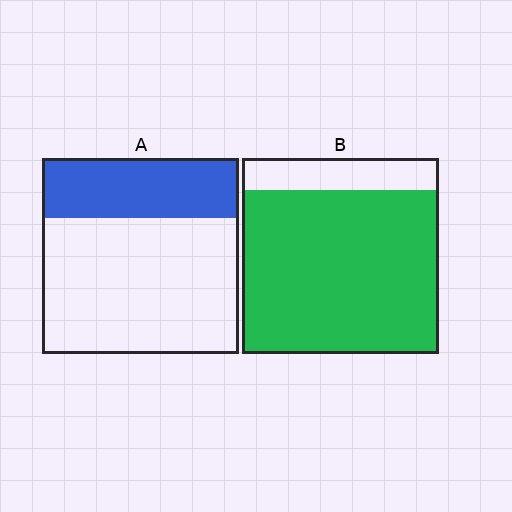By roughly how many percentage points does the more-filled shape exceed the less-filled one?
By roughly 55 percentage points (B over A).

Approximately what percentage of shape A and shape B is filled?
A is approximately 30% and B is approximately 85%.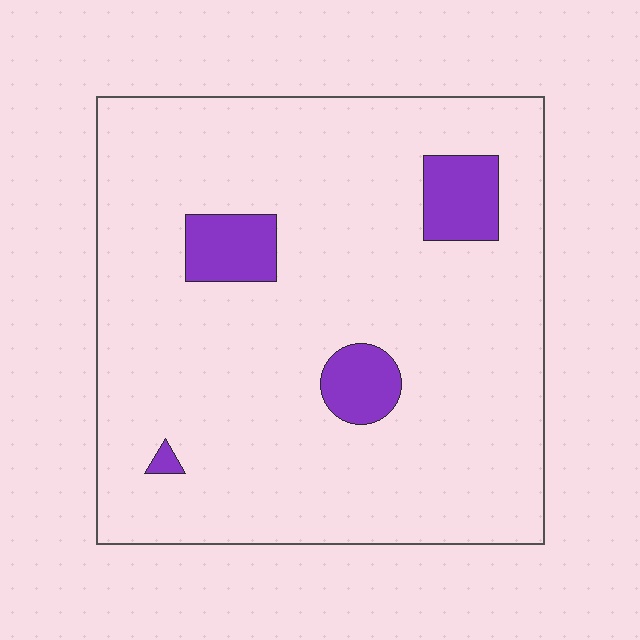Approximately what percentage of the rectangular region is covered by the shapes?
Approximately 10%.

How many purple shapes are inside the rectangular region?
4.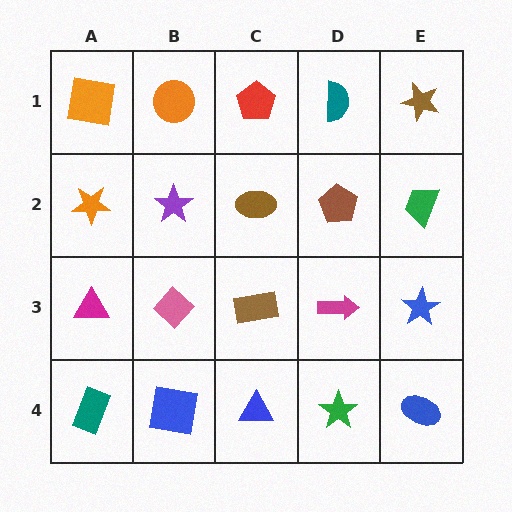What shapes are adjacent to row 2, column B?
An orange circle (row 1, column B), a pink diamond (row 3, column B), an orange star (row 2, column A), a brown ellipse (row 2, column C).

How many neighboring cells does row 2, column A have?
3.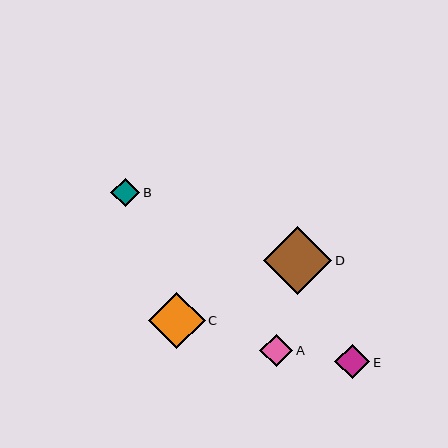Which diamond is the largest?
Diamond D is the largest with a size of approximately 68 pixels.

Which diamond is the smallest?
Diamond B is the smallest with a size of approximately 29 pixels.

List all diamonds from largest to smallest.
From largest to smallest: D, C, E, A, B.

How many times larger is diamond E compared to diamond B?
Diamond E is approximately 1.2 times the size of diamond B.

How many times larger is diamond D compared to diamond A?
Diamond D is approximately 2.1 times the size of diamond A.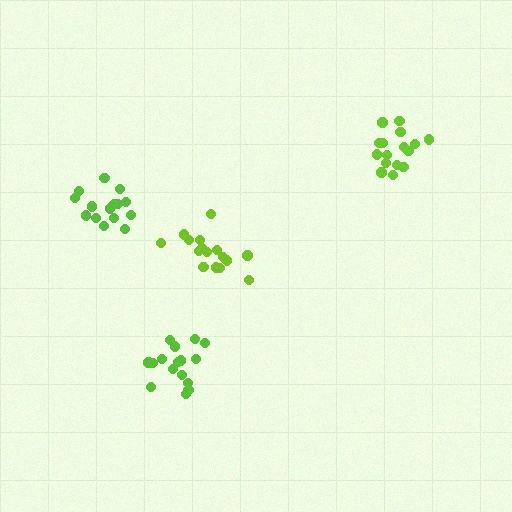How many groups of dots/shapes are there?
There are 4 groups.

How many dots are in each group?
Group 1: 16 dots, Group 2: 16 dots, Group 3: 16 dots, Group 4: 15 dots (63 total).